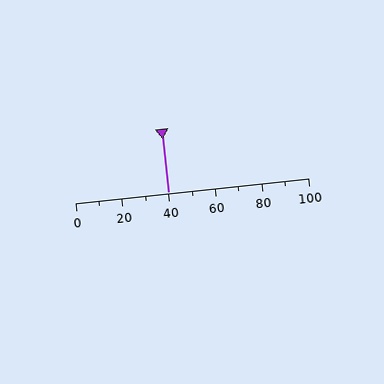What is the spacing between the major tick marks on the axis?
The major ticks are spaced 20 apart.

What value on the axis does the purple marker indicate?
The marker indicates approximately 40.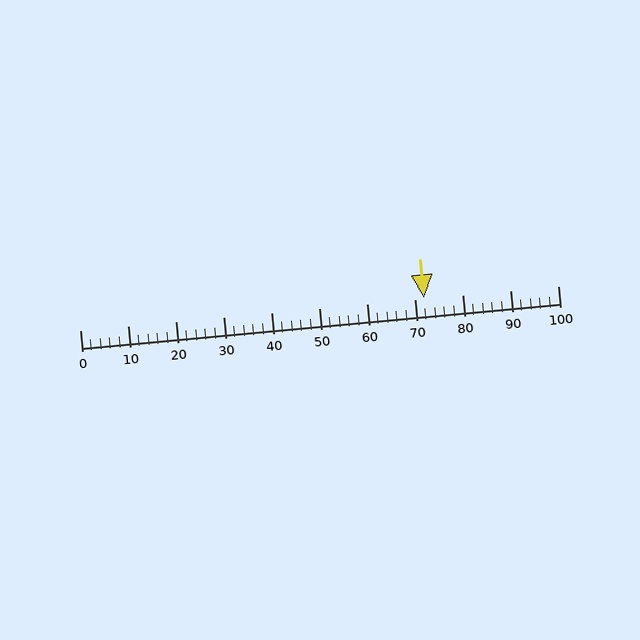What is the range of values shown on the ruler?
The ruler shows values from 0 to 100.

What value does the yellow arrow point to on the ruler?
The yellow arrow points to approximately 72.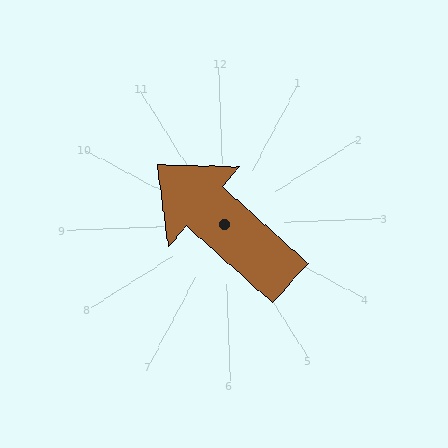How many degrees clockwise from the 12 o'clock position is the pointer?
Approximately 314 degrees.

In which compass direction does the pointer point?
Northwest.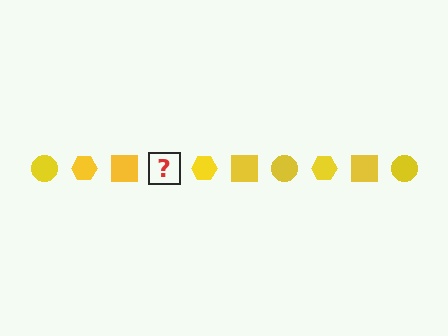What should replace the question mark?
The question mark should be replaced with a yellow circle.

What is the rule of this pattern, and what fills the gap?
The rule is that the pattern cycles through circle, hexagon, square shapes in yellow. The gap should be filled with a yellow circle.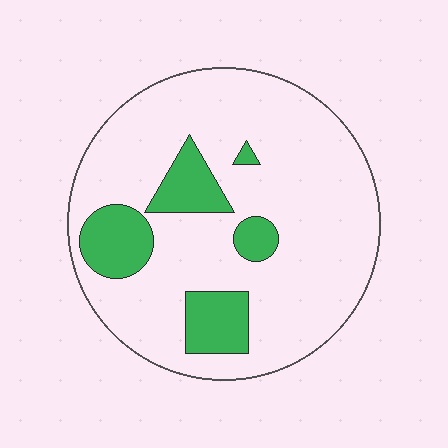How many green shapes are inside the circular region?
5.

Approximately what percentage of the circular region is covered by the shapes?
Approximately 20%.